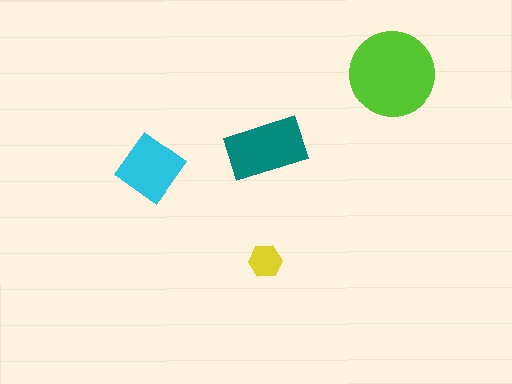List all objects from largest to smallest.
The lime circle, the teal rectangle, the cyan diamond, the yellow hexagon.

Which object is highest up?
The lime circle is topmost.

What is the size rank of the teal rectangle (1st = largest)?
2nd.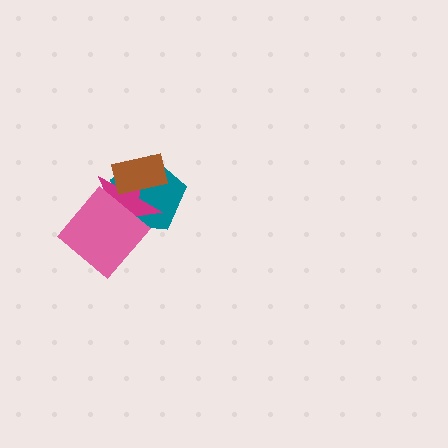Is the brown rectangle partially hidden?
No, no other shape covers it.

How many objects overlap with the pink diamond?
2 objects overlap with the pink diamond.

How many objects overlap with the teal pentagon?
3 objects overlap with the teal pentagon.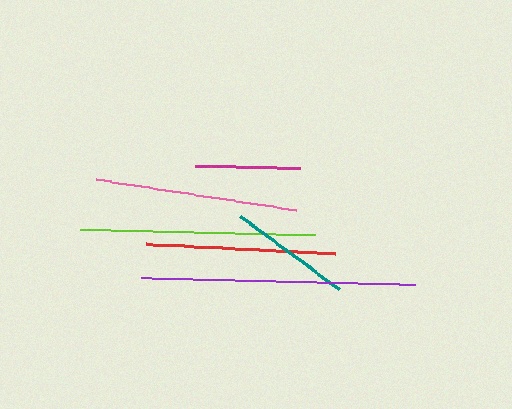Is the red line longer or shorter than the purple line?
The purple line is longer than the red line.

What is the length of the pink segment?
The pink segment is approximately 203 pixels long.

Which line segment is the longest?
The purple line is the longest at approximately 274 pixels.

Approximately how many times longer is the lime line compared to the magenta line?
The lime line is approximately 2.3 times the length of the magenta line.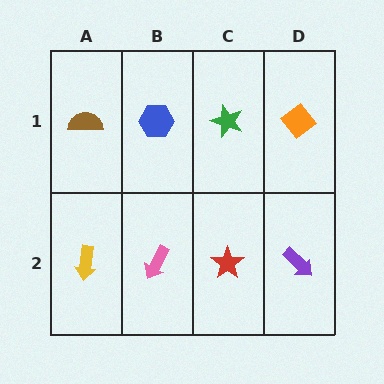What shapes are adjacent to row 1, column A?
A yellow arrow (row 2, column A), a blue hexagon (row 1, column B).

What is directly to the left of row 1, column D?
A green star.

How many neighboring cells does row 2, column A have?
2.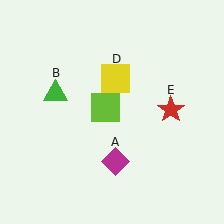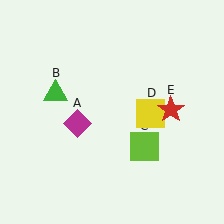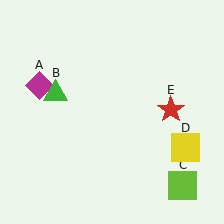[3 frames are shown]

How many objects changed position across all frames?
3 objects changed position: magenta diamond (object A), lime square (object C), yellow square (object D).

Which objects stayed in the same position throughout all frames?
Green triangle (object B) and red star (object E) remained stationary.